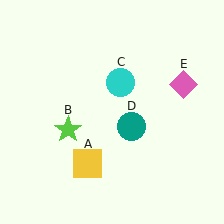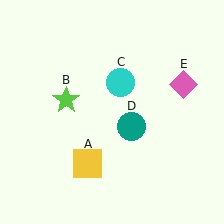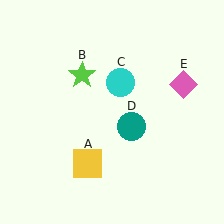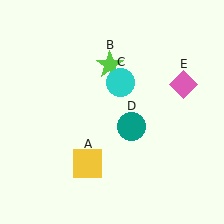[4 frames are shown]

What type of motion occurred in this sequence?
The lime star (object B) rotated clockwise around the center of the scene.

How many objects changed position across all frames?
1 object changed position: lime star (object B).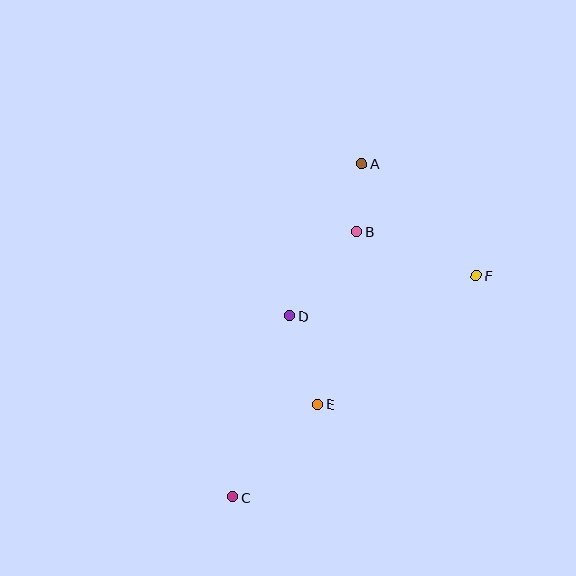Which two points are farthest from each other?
Points A and C are farthest from each other.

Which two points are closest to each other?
Points A and B are closest to each other.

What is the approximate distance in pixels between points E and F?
The distance between E and F is approximately 204 pixels.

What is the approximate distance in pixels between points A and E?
The distance between A and E is approximately 244 pixels.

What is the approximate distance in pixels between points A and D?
The distance between A and D is approximately 168 pixels.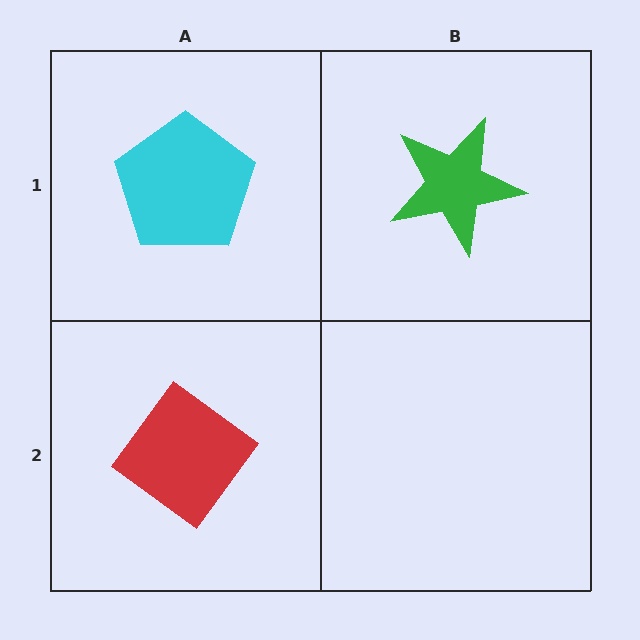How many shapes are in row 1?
2 shapes.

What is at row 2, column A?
A red diamond.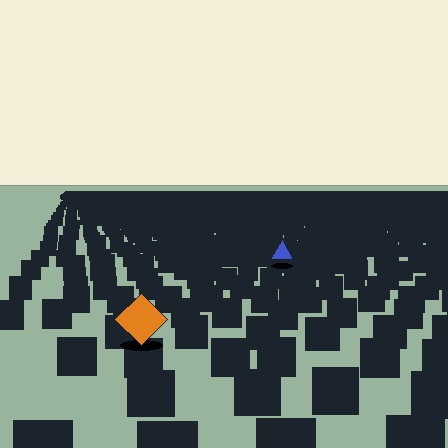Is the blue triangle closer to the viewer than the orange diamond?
No. The orange diamond is closer — you can tell from the texture gradient: the ground texture is coarser near it.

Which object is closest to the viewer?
The orange diamond is closest. The texture marks near it are larger and more spread out.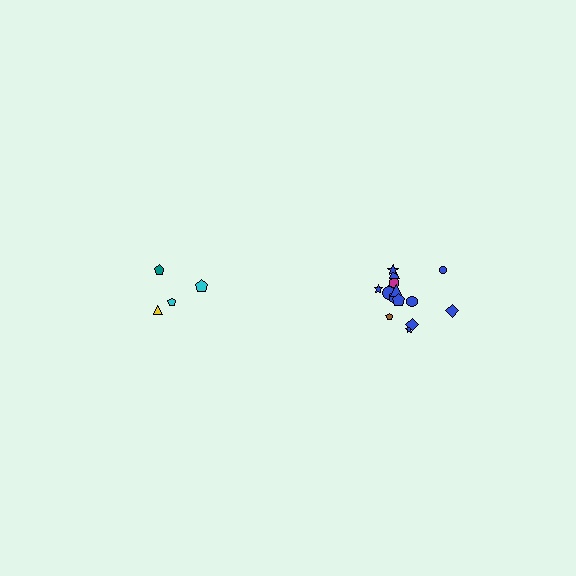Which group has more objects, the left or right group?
The right group.